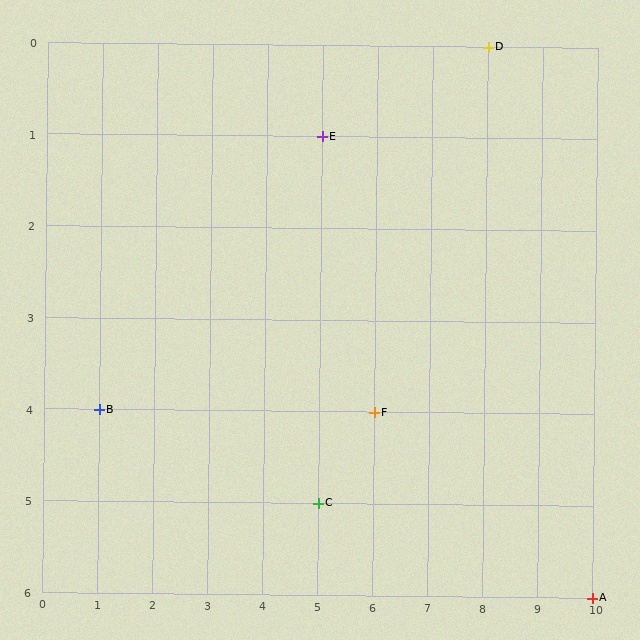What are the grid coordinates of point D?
Point D is at grid coordinates (8, 0).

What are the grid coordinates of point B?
Point B is at grid coordinates (1, 4).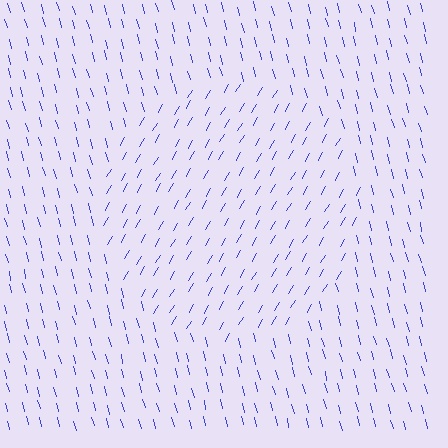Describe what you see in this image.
The image is filled with small blue line segments. A circle region in the image has lines oriented differently from the surrounding lines, creating a visible texture boundary.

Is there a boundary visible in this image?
Yes, there is a texture boundary formed by a change in line orientation.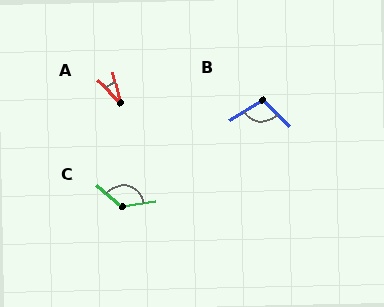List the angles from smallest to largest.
A (30°), B (105°), C (131°).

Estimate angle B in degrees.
Approximately 105 degrees.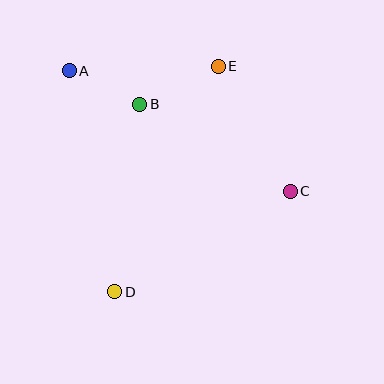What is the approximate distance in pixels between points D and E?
The distance between D and E is approximately 248 pixels.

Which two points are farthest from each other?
Points A and C are farthest from each other.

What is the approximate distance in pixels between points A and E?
The distance between A and E is approximately 149 pixels.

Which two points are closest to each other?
Points A and B are closest to each other.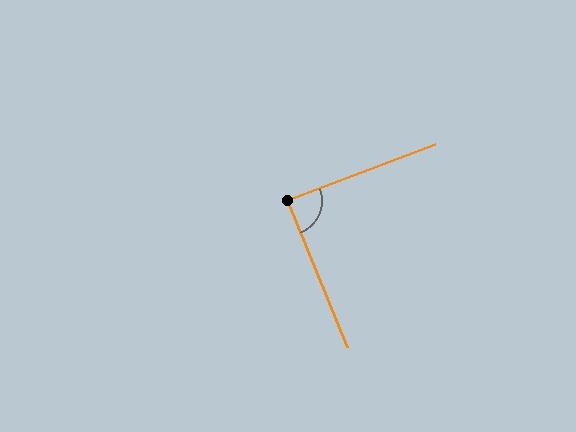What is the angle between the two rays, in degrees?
Approximately 89 degrees.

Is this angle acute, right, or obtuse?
It is approximately a right angle.